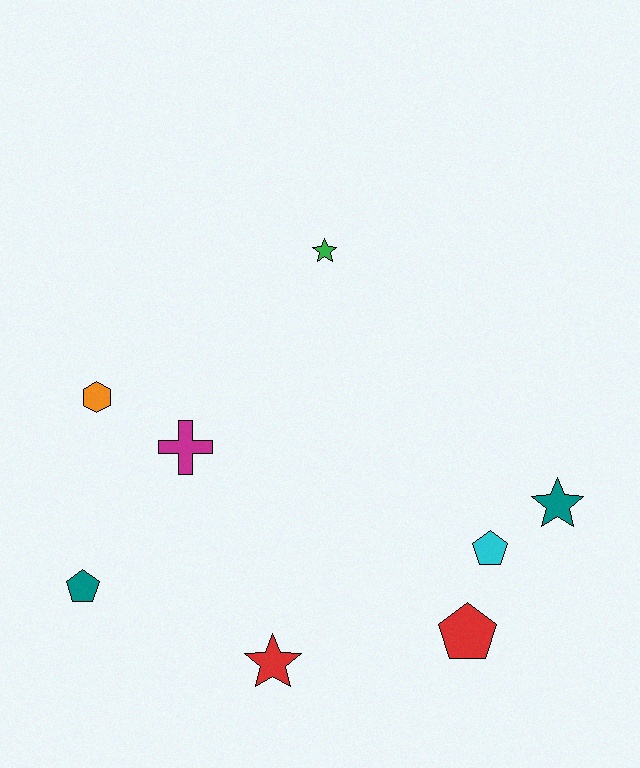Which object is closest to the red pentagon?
The cyan pentagon is closest to the red pentagon.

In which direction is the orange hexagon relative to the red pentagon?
The orange hexagon is to the left of the red pentagon.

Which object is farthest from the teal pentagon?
The teal star is farthest from the teal pentagon.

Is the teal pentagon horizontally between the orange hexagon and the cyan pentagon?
No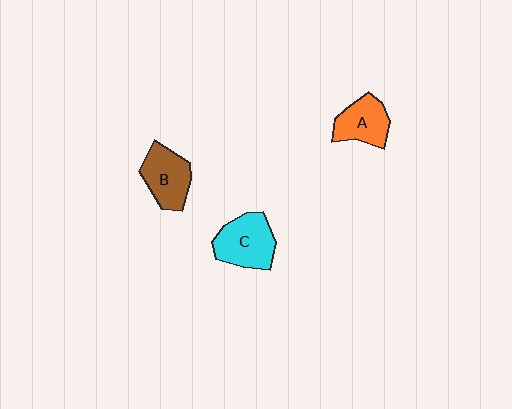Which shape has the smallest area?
Shape A (orange).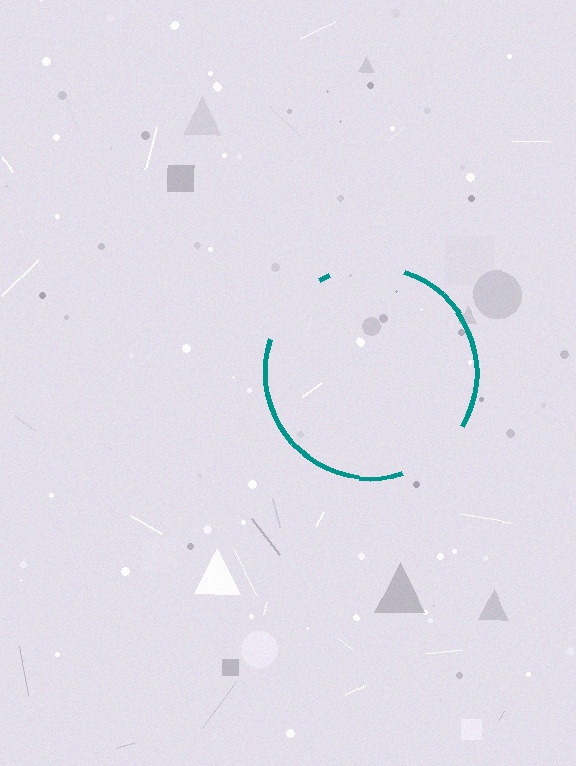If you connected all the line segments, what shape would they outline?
They would outline a circle.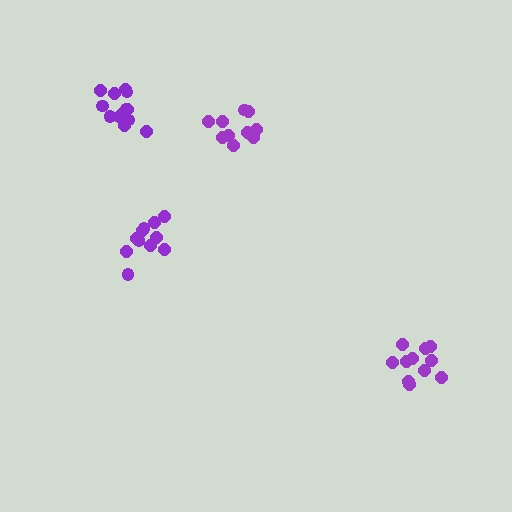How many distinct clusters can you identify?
There are 4 distinct clusters.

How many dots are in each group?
Group 1: 14 dots, Group 2: 12 dots, Group 3: 11 dots, Group 4: 10 dots (47 total).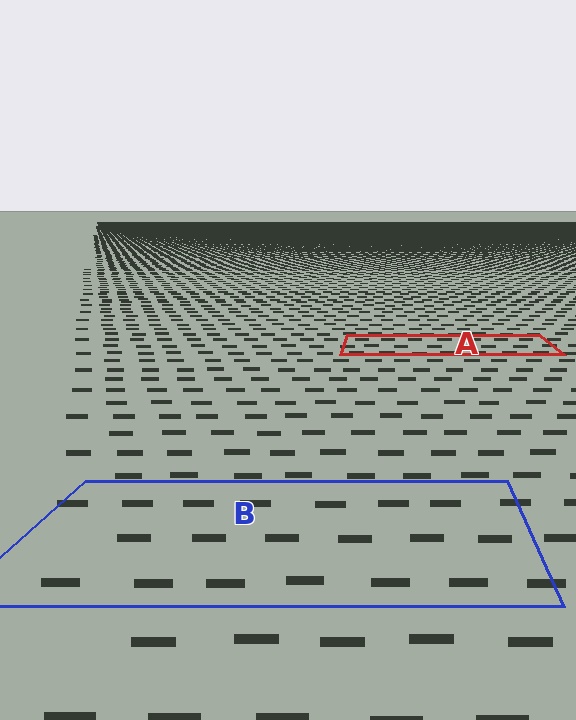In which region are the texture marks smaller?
The texture marks are smaller in region A, because it is farther away.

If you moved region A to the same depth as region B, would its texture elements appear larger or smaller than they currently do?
They would appear larger. At a closer depth, the same texture elements are projected at a bigger on-screen size.